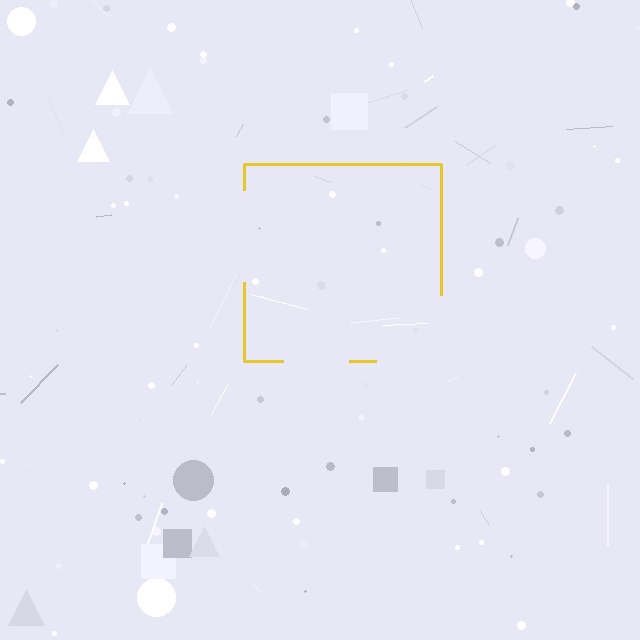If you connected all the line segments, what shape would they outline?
They would outline a square.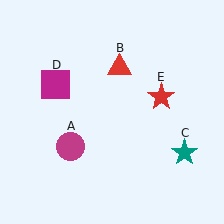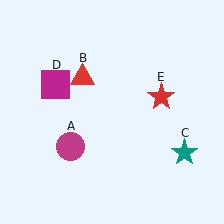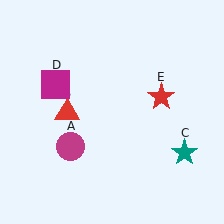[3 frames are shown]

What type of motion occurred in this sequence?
The red triangle (object B) rotated counterclockwise around the center of the scene.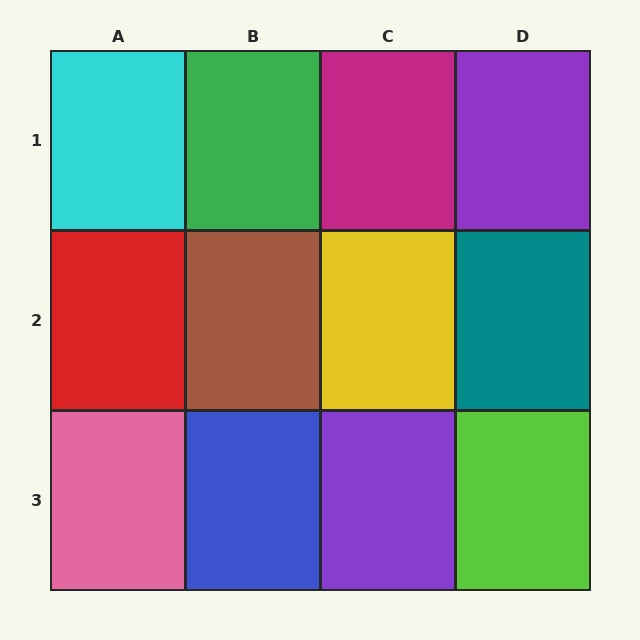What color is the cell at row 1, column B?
Green.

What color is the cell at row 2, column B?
Brown.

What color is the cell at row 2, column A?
Red.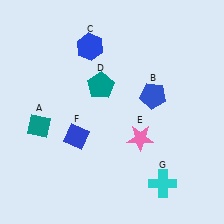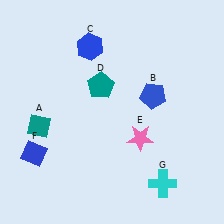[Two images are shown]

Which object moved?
The blue diamond (F) moved left.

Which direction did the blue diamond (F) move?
The blue diamond (F) moved left.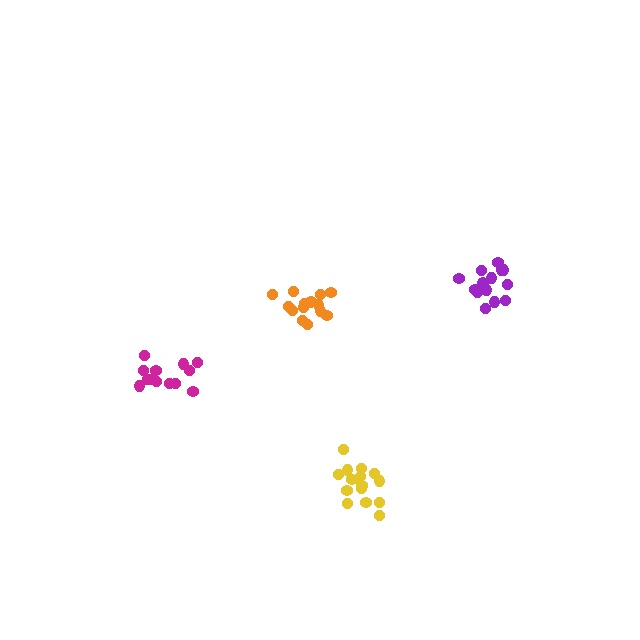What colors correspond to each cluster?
The clusters are colored: orange, yellow, purple, magenta.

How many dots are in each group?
Group 1: 14 dots, Group 2: 15 dots, Group 3: 14 dots, Group 4: 13 dots (56 total).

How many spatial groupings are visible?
There are 4 spatial groupings.